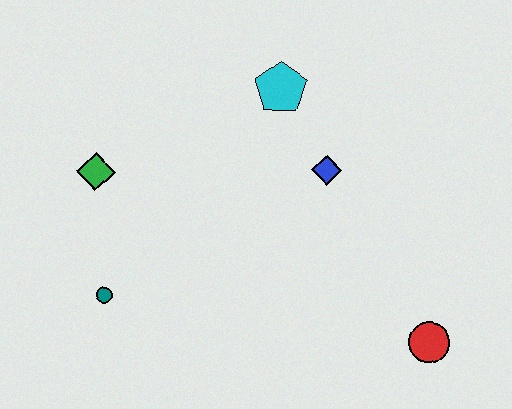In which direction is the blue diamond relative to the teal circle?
The blue diamond is to the right of the teal circle.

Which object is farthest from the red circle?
The green diamond is farthest from the red circle.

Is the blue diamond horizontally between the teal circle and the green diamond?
No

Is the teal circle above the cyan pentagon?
No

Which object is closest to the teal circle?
The green diamond is closest to the teal circle.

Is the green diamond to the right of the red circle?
No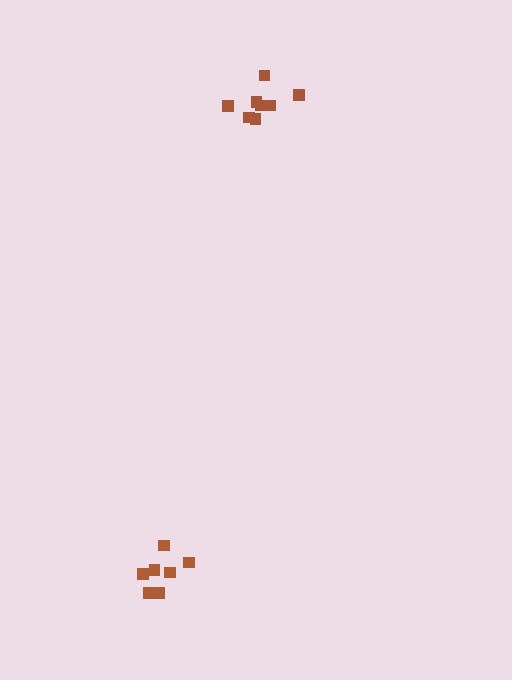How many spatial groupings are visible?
There are 2 spatial groupings.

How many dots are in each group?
Group 1: 8 dots, Group 2: 7 dots (15 total).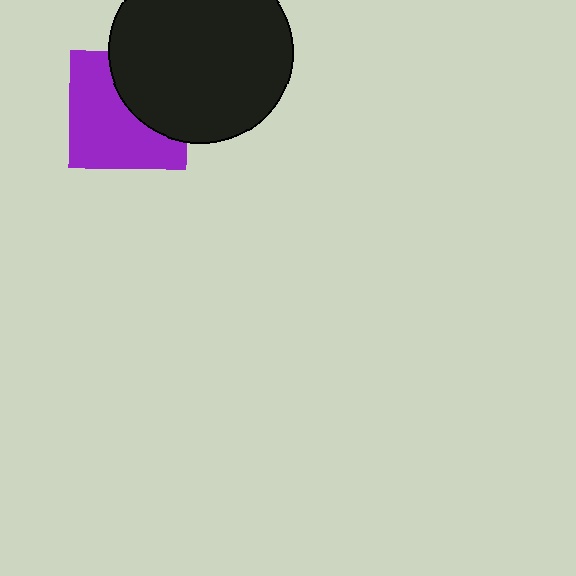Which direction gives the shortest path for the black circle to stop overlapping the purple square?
Moving toward the upper-right gives the shortest separation.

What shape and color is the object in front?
The object in front is a black circle.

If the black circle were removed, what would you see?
You would see the complete purple square.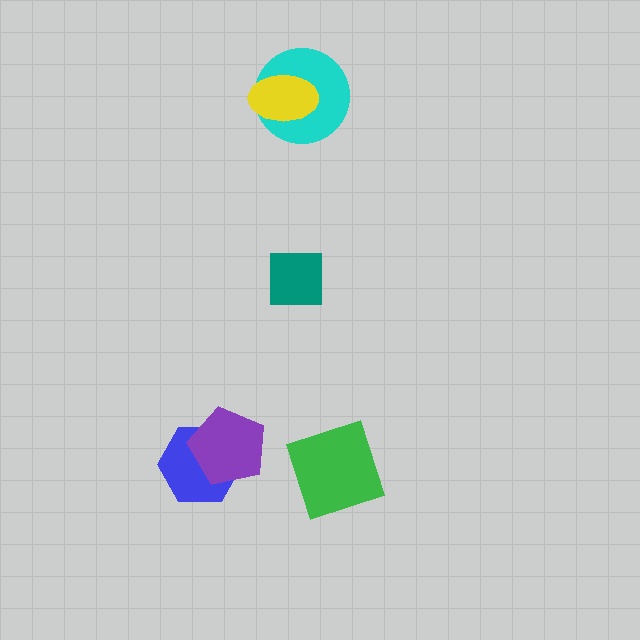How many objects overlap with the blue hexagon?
1 object overlaps with the blue hexagon.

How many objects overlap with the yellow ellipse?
1 object overlaps with the yellow ellipse.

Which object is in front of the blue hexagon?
The purple pentagon is in front of the blue hexagon.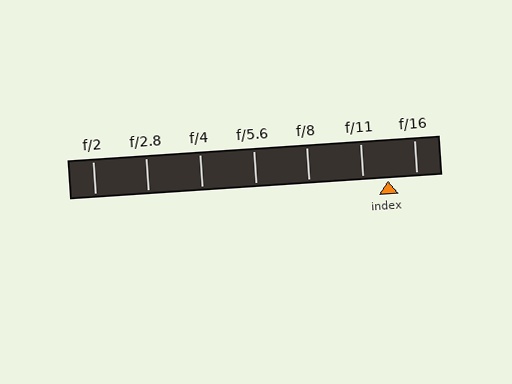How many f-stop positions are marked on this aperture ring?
There are 7 f-stop positions marked.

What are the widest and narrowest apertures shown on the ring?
The widest aperture shown is f/2 and the narrowest is f/16.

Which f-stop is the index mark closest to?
The index mark is closest to f/11.